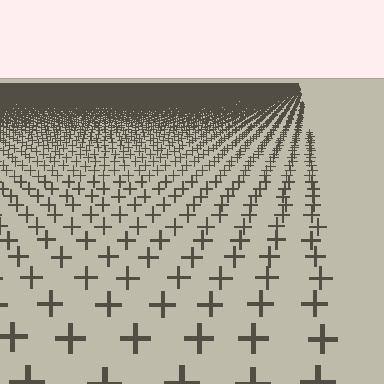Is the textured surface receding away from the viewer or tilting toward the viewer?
The surface is receding away from the viewer. Texture elements get smaller and denser toward the top.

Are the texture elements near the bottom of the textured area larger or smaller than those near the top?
Larger. Near the bottom, elements are closer to the viewer and appear at a bigger on-screen size.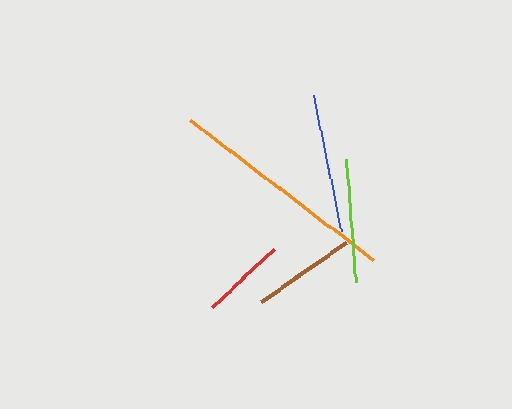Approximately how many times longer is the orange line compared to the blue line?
The orange line is approximately 1.7 times the length of the blue line.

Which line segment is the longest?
The orange line is the longest at approximately 230 pixels.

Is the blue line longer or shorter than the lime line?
The blue line is longer than the lime line.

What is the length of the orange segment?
The orange segment is approximately 230 pixels long.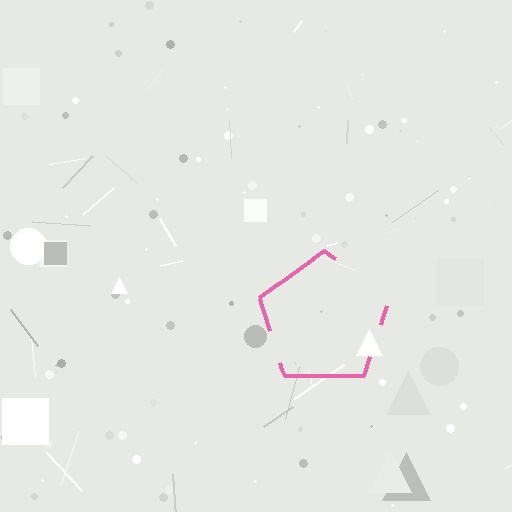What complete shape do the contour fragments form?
The contour fragments form a pentagon.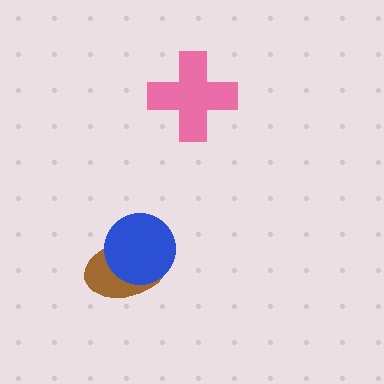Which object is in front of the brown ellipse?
The blue circle is in front of the brown ellipse.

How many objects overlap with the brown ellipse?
1 object overlaps with the brown ellipse.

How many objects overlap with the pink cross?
0 objects overlap with the pink cross.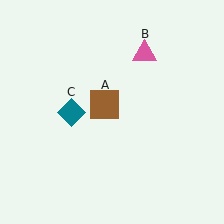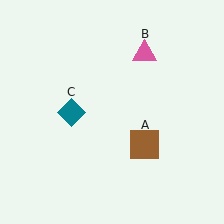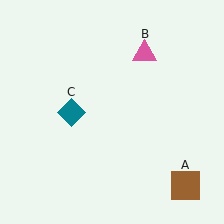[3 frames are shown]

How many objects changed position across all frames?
1 object changed position: brown square (object A).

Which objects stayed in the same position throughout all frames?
Pink triangle (object B) and teal diamond (object C) remained stationary.